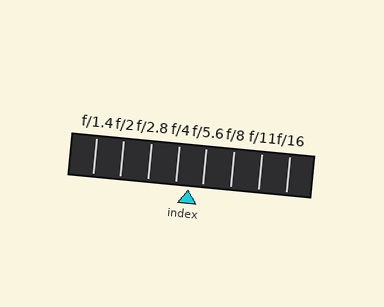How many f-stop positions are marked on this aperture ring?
There are 8 f-stop positions marked.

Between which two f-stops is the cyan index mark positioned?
The index mark is between f/4 and f/5.6.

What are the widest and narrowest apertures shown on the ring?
The widest aperture shown is f/1.4 and the narrowest is f/16.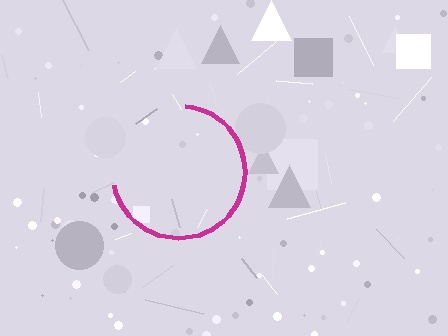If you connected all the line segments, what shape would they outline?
They would outline a circle.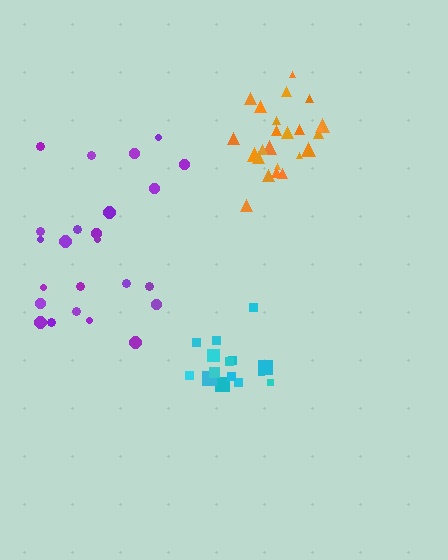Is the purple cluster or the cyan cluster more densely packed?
Cyan.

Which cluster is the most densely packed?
Orange.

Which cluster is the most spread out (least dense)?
Purple.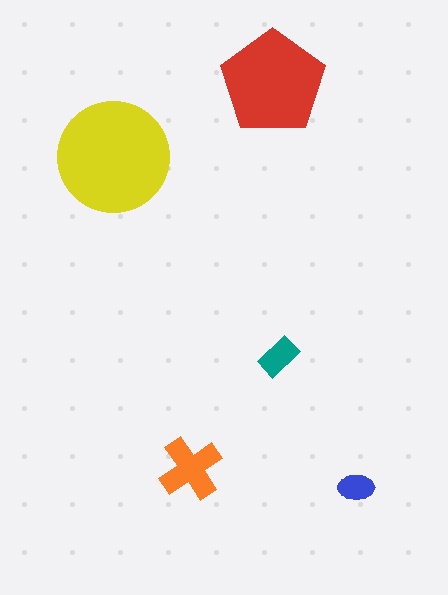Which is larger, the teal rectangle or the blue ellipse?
The teal rectangle.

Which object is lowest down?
The blue ellipse is bottommost.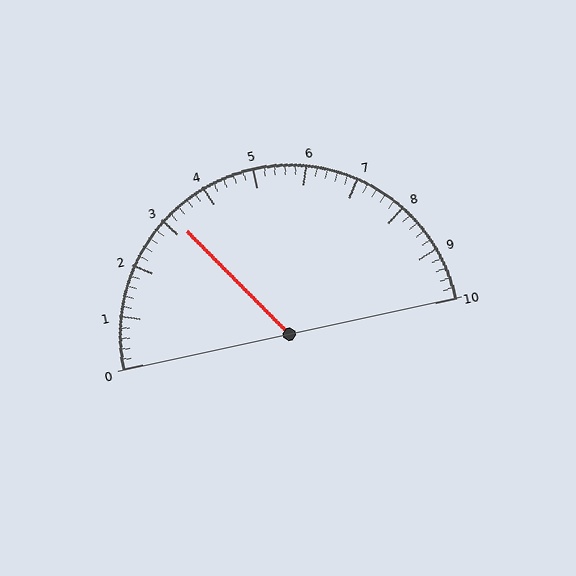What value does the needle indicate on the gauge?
The needle indicates approximately 3.2.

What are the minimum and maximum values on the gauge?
The gauge ranges from 0 to 10.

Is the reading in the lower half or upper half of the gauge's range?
The reading is in the lower half of the range (0 to 10).